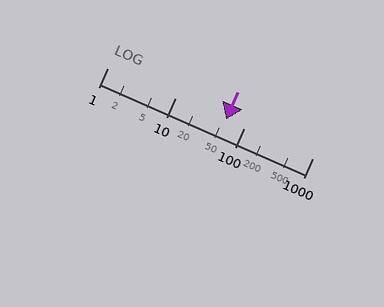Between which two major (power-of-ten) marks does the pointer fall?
The pointer is between 10 and 100.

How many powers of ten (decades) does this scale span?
The scale spans 3 decades, from 1 to 1000.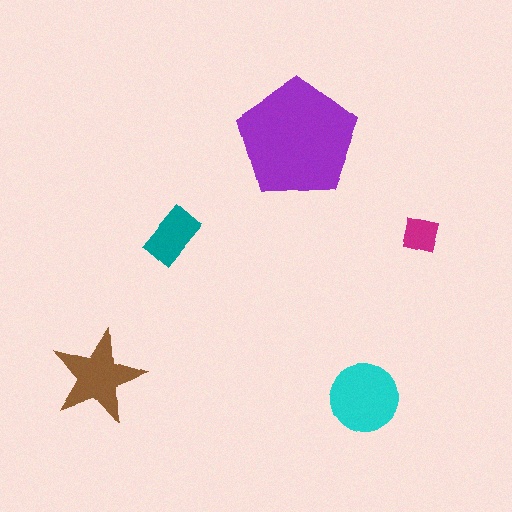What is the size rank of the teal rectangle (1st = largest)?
4th.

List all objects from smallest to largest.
The magenta square, the teal rectangle, the brown star, the cyan circle, the purple pentagon.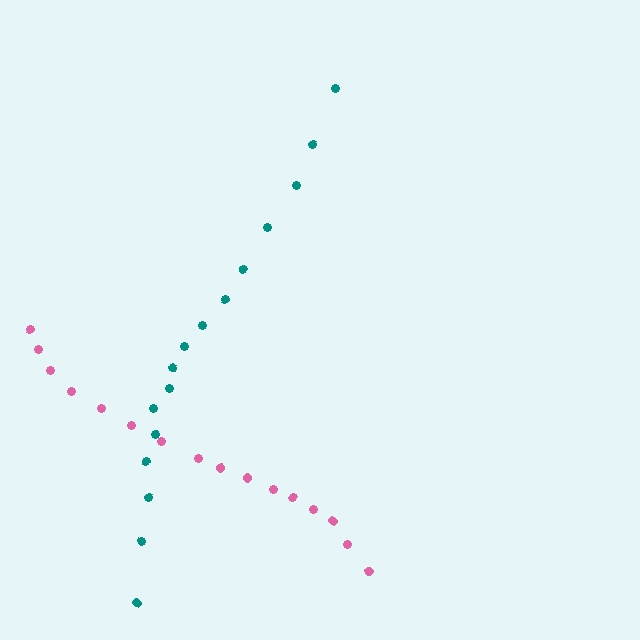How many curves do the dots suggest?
There are 2 distinct paths.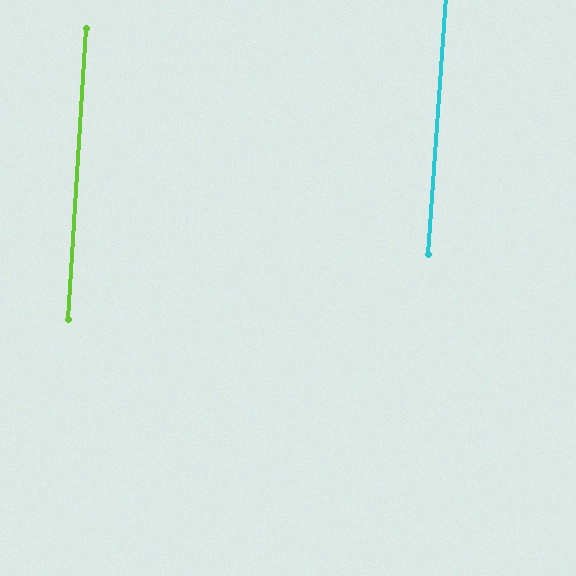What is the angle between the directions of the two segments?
Approximately 0 degrees.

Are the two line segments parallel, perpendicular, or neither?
Parallel — their directions differ by only 0.5°.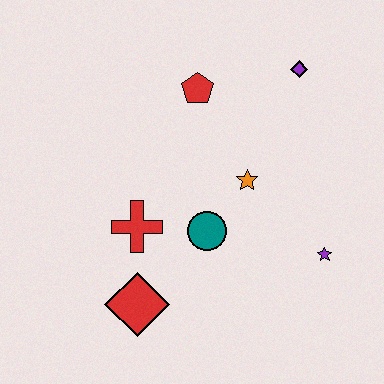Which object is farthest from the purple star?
The red pentagon is farthest from the purple star.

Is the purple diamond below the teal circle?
No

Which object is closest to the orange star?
The teal circle is closest to the orange star.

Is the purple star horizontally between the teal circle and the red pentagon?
No